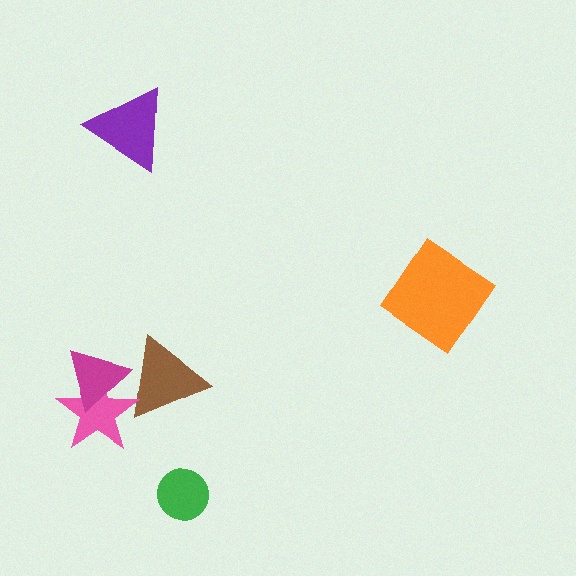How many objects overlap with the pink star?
2 objects overlap with the pink star.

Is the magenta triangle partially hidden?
No, no other shape covers it.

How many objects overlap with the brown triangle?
2 objects overlap with the brown triangle.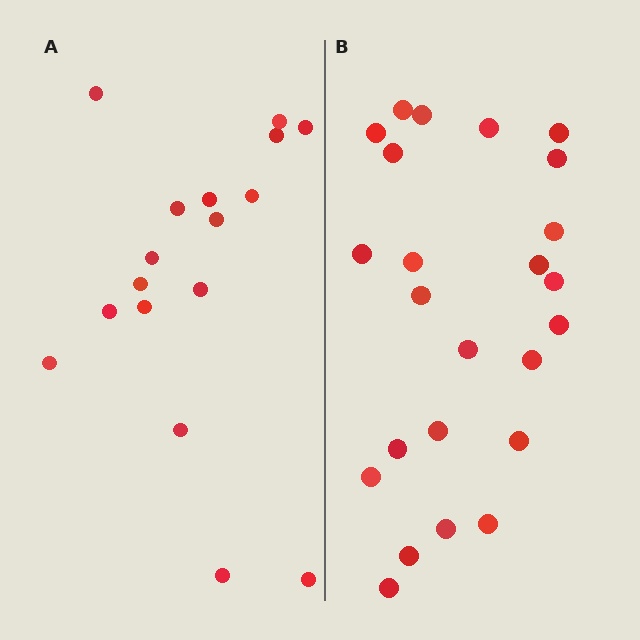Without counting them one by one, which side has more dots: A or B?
Region B (the right region) has more dots.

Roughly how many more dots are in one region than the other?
Region B has roughly 8 or so more dots than region A.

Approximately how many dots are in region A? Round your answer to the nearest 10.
About 20 dots. (The exact count is 17, which rounds to 20.)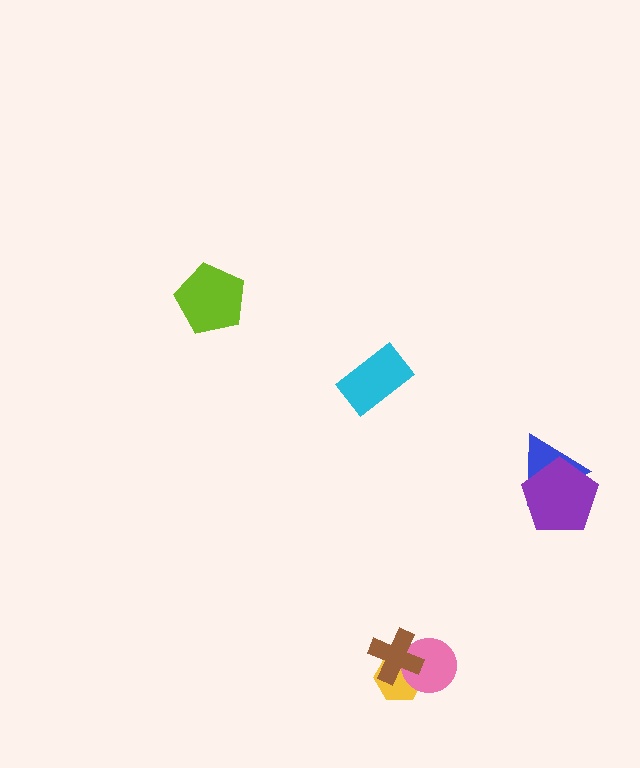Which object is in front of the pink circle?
The brown cross is in front of the pink circle.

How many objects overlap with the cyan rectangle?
0 objects overlap with the cyan rectangle.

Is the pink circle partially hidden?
Yes, it is partially covered by another shape.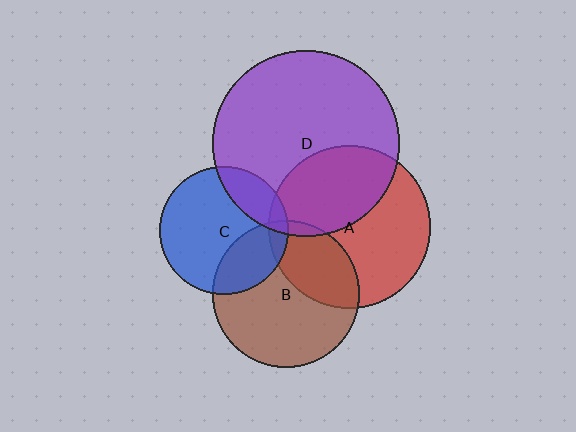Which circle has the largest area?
Circle D (purple).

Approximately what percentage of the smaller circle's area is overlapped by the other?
Approximately 10%.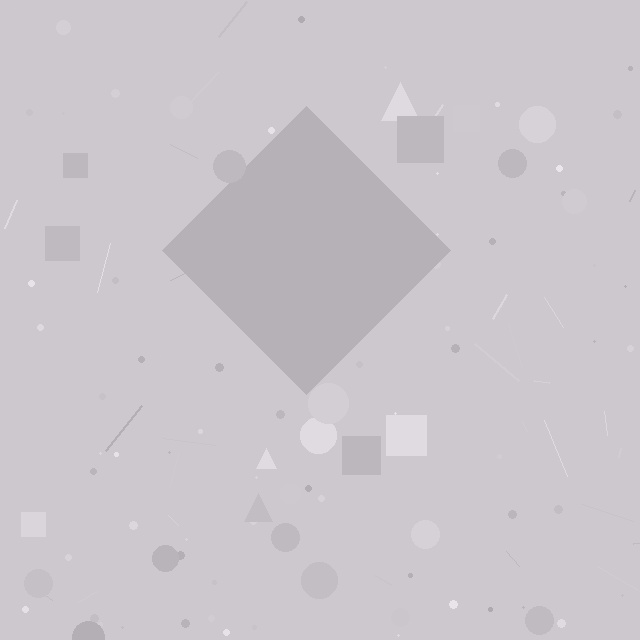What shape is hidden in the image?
A diamond is hidden in the image.